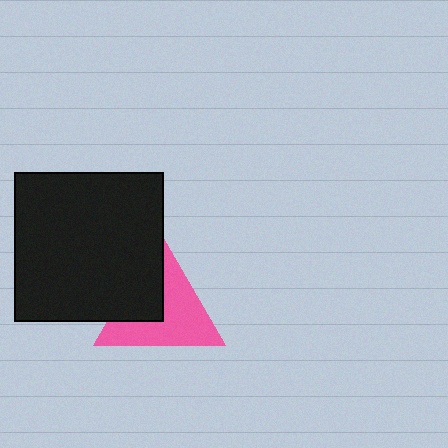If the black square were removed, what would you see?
You would see the complete pink triangle.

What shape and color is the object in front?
The object in front is a black square.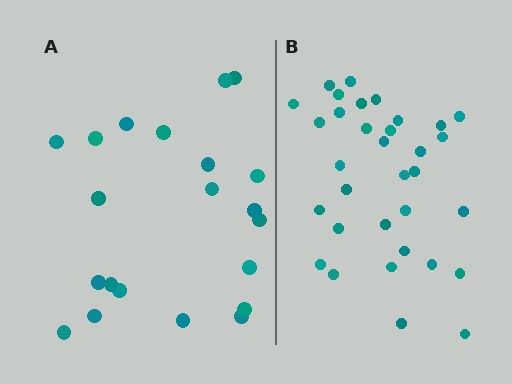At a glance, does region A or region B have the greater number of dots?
Region B (the right region) has more dots.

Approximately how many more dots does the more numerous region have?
Region B has roughly 12 or so more dots than region A.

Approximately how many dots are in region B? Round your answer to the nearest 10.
About 30 dots. (The exact count is 33, which rounds to 30.)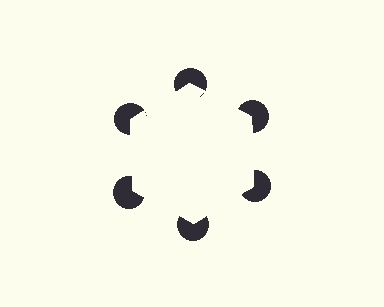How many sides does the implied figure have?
6 sides.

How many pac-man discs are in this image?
There are 6 — one at each vertex of the illusory hexagon.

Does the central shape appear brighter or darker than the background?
It typically appears slightly brighter than the background, even though no actual brightness change is drawn.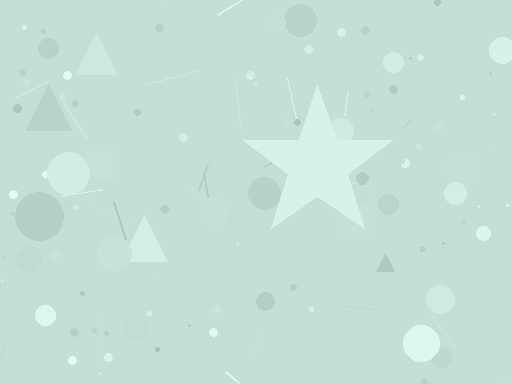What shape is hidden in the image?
A star is hidden in the image.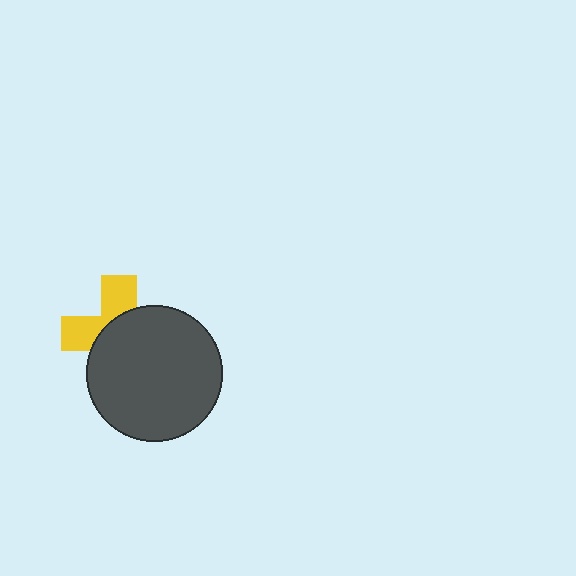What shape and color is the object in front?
The object in front is a dark gray circle.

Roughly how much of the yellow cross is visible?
A small part of it is visible (roughly 39%).